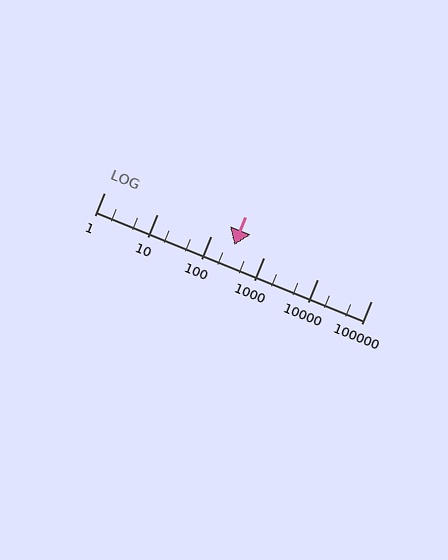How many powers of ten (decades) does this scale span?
The scale spans 5 decades, from 1 to 100000.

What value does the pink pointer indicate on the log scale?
The pointer indicates approximately 270.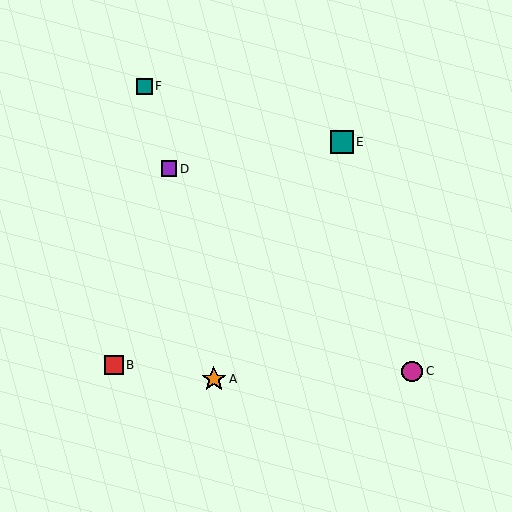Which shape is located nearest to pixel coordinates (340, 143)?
The teal square (labeled E) at (342, 142) is nearest to that location.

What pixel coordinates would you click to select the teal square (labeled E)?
Click at (342, 142) to select the teal square E.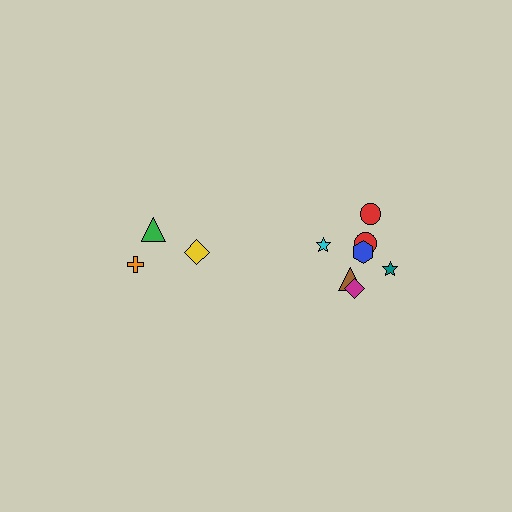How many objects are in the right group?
There are 7 objects.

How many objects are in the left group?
There are 3 objects.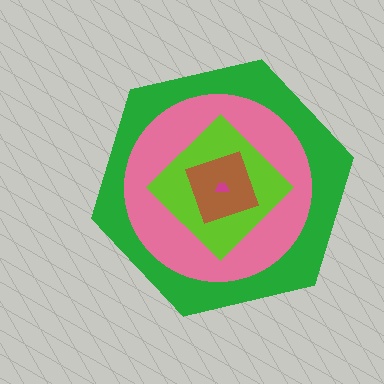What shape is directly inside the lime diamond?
The brown square.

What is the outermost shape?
The green hexagon.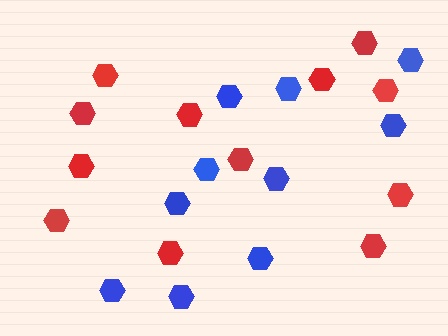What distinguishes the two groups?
There are 2 groups: one group of red hexagons (12) and one group of blue hexagons (10).